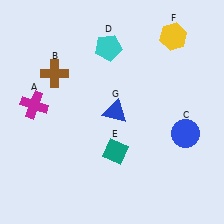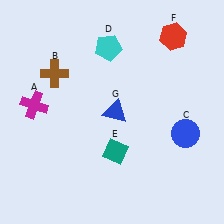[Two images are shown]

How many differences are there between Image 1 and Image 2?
There is 1 difference between the two images.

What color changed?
The hexagon (F) changed from yellow in Image 1 to red in Image 2.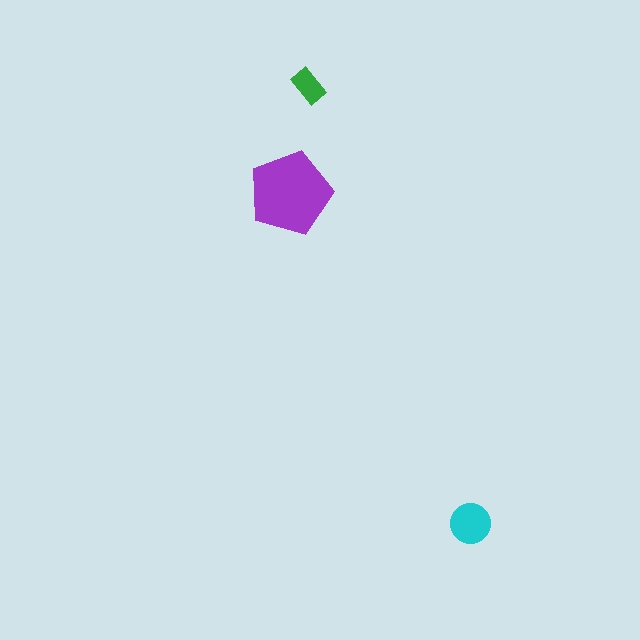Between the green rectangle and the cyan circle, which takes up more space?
The cyan circle.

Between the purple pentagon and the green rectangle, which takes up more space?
The purple pentagon.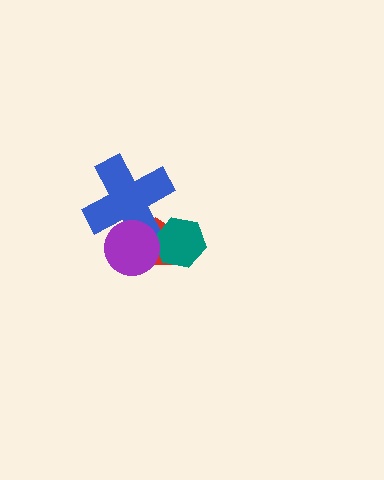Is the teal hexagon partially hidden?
Yes, it is partially covered by another shape.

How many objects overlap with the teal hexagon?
2 objects overlap with the teal hexagon.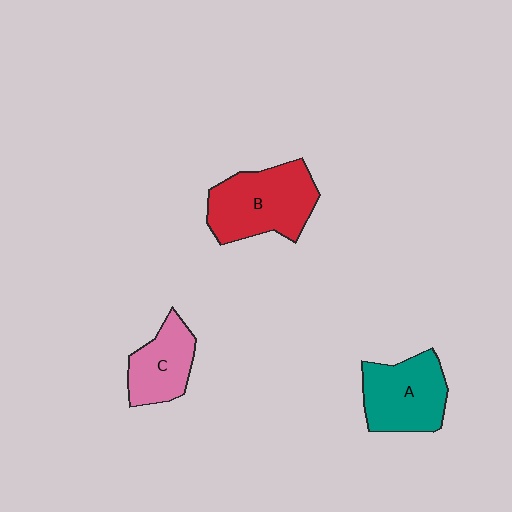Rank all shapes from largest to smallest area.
From largest to smallest: B (red), A (teal), C (pink).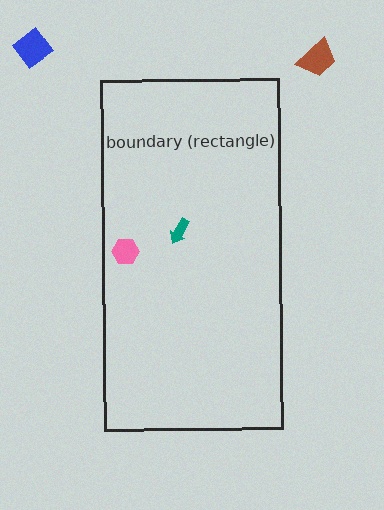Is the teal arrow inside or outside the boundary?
Inside.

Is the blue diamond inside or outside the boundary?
Outside.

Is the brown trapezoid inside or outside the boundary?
Outside.